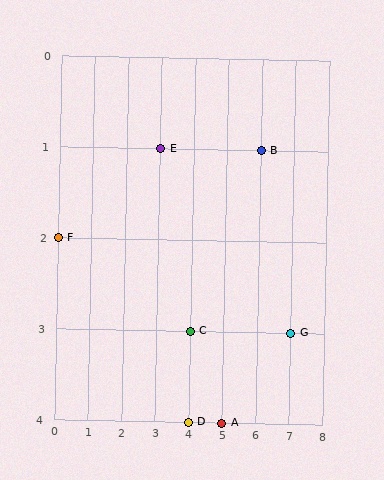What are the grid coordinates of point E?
Point E is at grid coordinates (3, 1).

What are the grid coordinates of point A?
Point A is at grid coordinates (5, 4).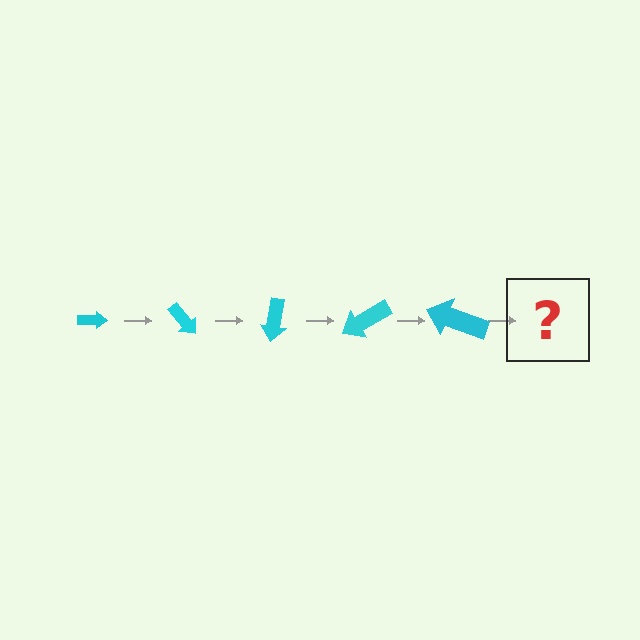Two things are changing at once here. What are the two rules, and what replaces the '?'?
The two rules are that the arrow grows larger each step and it rotates 50 degrees each step. The '?' should be an arrow, larger than the previous one and rotated 250 degrees from the start.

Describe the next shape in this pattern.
It should be an arrow, larger than the previous one and rotated 250 degrees from the start.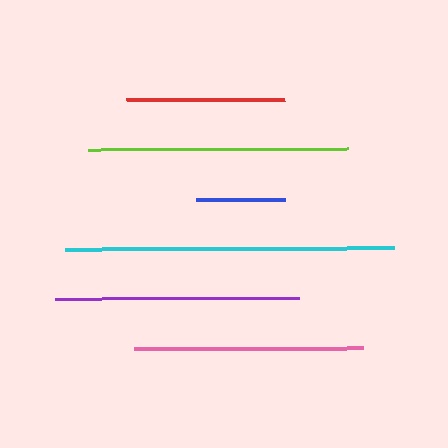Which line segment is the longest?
The cyan line is the longest at approximately 329 pixels.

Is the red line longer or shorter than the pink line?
The pink line is longer than the red line.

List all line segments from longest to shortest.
From longest to shortest: cyan, lime, purple, pink, red, blue.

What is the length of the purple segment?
The purple segment is approximately 244 pixels long.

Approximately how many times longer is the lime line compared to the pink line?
The lime line is approximately 1.1 times the length of the pink line.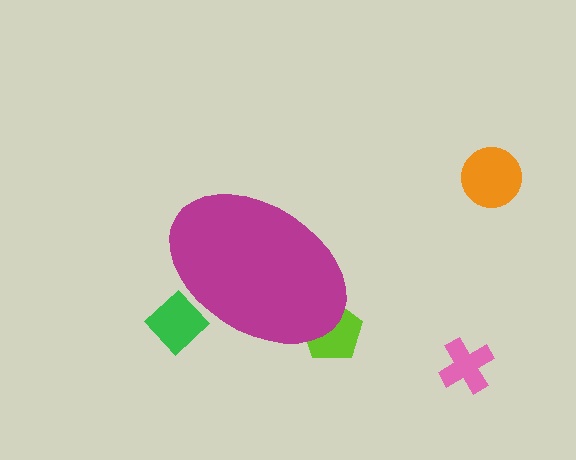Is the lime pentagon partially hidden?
Yes, the lime pentagon is partially hidden behind the magenta ellipse.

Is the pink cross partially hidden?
No, the pink cross is fully visible.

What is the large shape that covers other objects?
A magenta ellipse.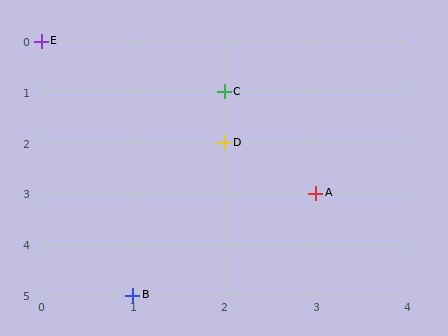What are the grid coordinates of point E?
Point E is at grid coordinates (0, 0).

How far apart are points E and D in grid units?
Points E and D are 2 columns and 2 rows apart (about 2.8 grid units diagonally).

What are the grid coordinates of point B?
Point B is at grid coordinates (1, 5).